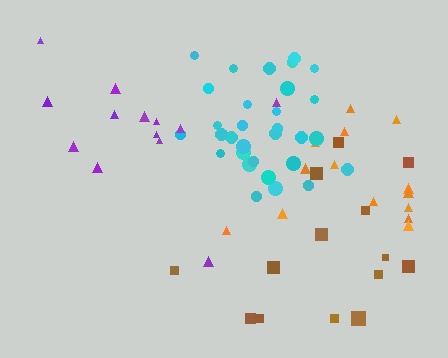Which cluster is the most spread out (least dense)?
Purple.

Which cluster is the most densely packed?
Cyan.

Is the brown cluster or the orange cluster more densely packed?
Orange.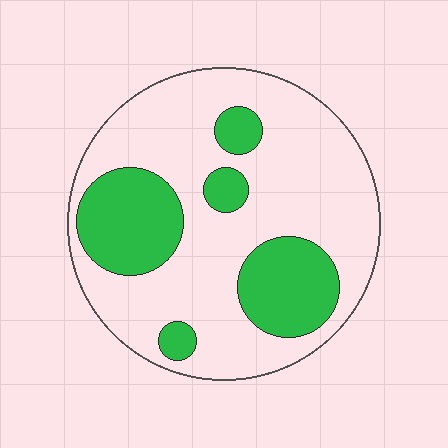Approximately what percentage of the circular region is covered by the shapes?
Approximately 30%.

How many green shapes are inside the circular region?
5.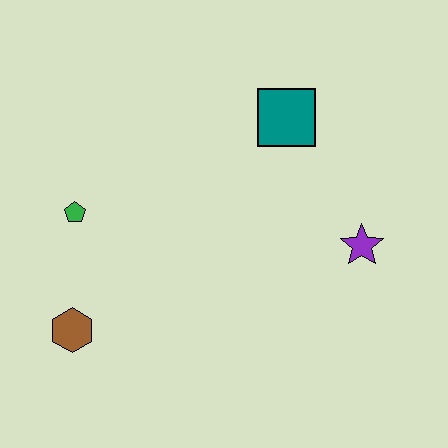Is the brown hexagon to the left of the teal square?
Yes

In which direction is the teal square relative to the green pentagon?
The teal square is to the right of the green pentagon.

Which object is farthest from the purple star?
The brown hexagon is farthest from the purple star.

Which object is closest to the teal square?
The purple star is closest to the teal square.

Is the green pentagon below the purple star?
No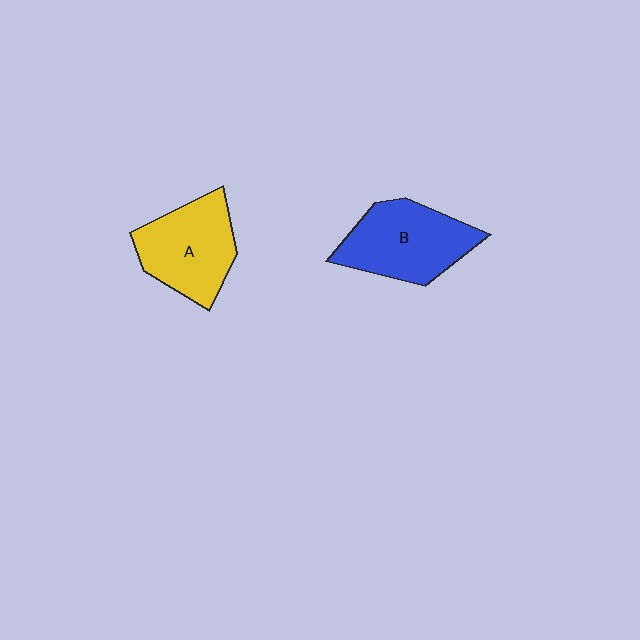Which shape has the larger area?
Shape B (blue).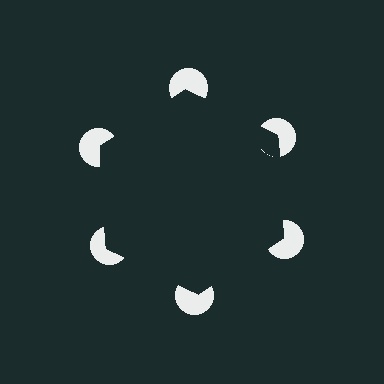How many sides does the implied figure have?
6 sides.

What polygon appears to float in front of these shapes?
An illusory hexagon — its edges are inferred from the aligned wedge cuts in the pac-man discs, not physically drawn.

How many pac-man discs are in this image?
There are 6 — one at each vertex of the illusory hexagon.